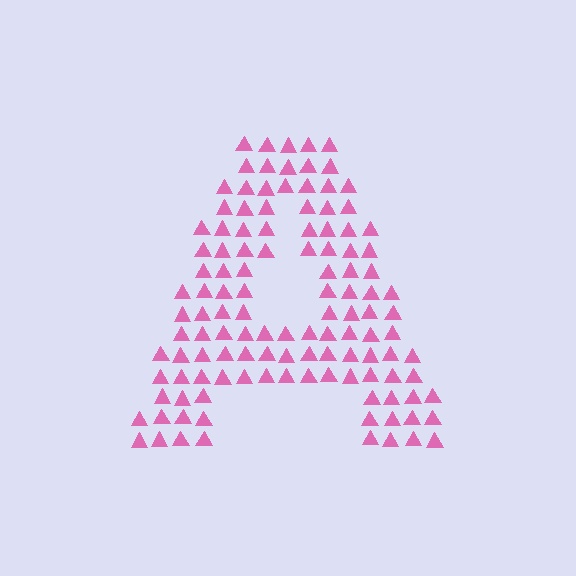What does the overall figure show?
The overall figure shows the letter A.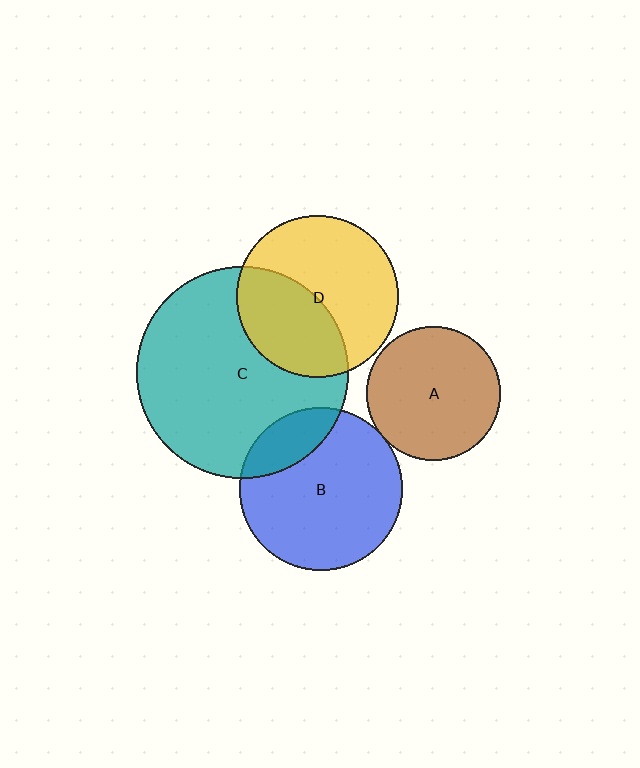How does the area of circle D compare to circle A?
Approximately 1.5 times.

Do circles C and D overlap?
Yes.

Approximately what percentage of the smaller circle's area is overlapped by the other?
Approximately 40%.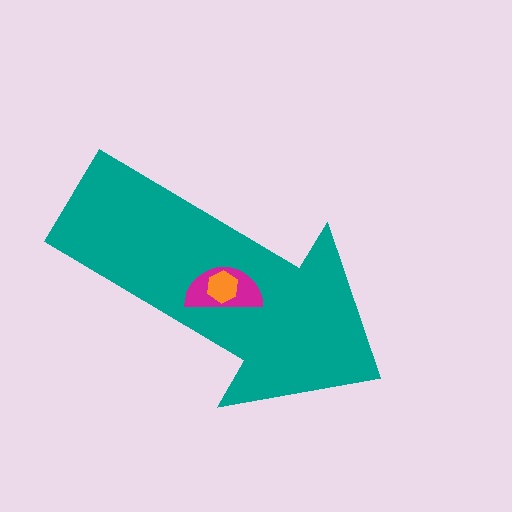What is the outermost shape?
The teal arrow.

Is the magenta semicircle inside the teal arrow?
Yes.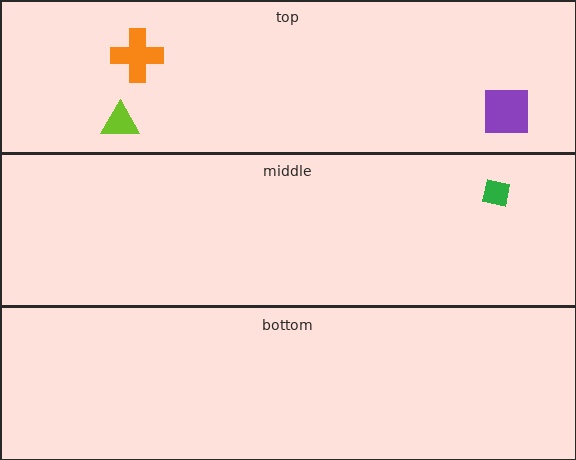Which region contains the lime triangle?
The top region.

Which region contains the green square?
The middle region.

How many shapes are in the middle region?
1.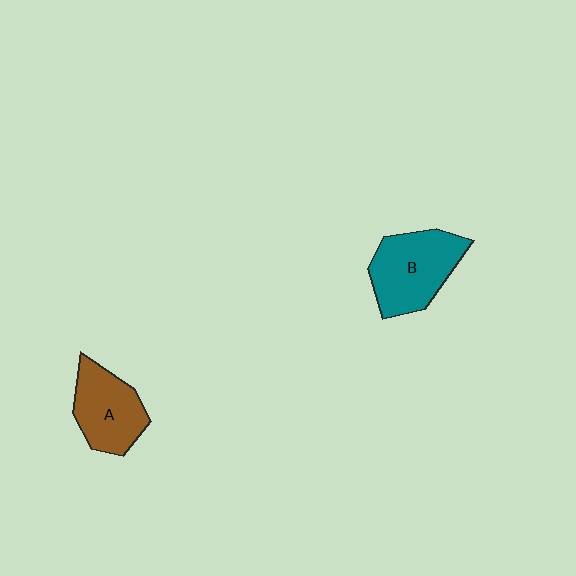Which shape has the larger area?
Shape B (teal).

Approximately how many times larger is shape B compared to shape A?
Approximately 1.2 times.